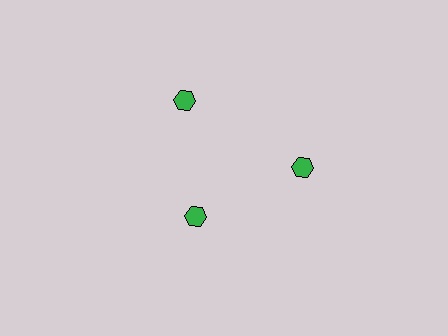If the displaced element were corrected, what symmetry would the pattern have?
It would have 3-fold rotational symmetry — the pattern would map onto itself every 120 degrees.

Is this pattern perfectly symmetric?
No. The 3 green hexagons are arranged in a ring, but one element near the 7 o'clock position is pulled inward toward the center, breaking the 3-fold rotational symmetry.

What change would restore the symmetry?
The symmetry would be restored by moving it outward, back onto the ring so that all 3 hexagons sit at equal angles and equal distance from the center.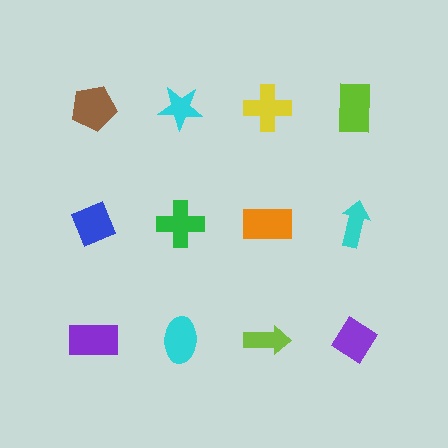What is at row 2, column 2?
A green cross.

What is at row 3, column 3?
A lime arrow.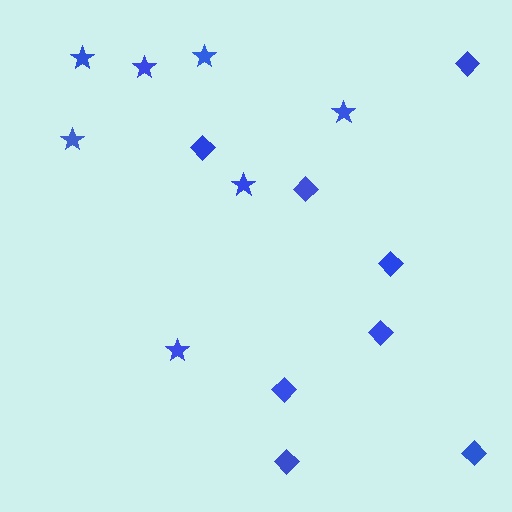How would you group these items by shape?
There are 2 groups: one group of stars (7) and one group of diamonds (8).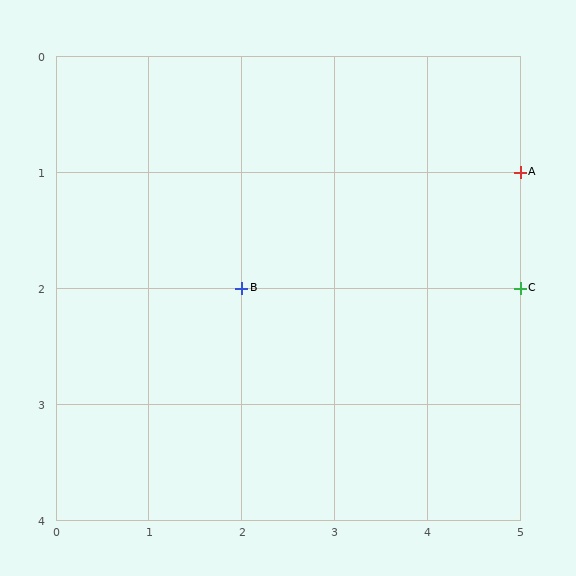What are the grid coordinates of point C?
Point C is at grid coordinates (5, 2).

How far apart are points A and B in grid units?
Points A and B are 3 columns and 1 row apart (about 3.2 grid units diagonally).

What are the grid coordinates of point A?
Point A is at grid coordinates (5, 1).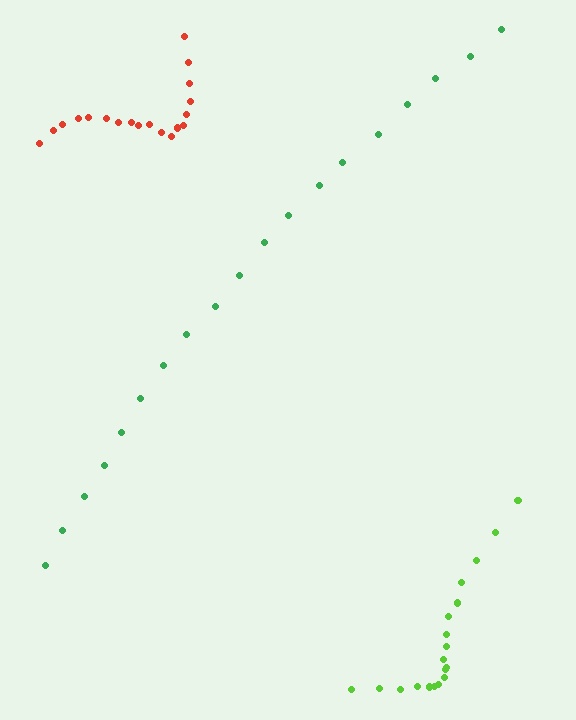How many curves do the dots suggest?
There are 3 distinct paths.